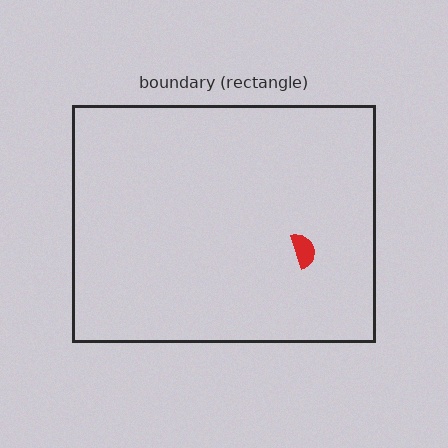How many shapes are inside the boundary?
1 inside, 0 outside.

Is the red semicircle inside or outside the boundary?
Inside.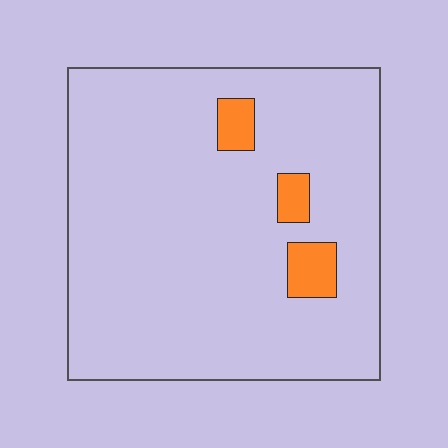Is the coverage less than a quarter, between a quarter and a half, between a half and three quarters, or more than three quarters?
Less than a quarter.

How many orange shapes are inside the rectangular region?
3.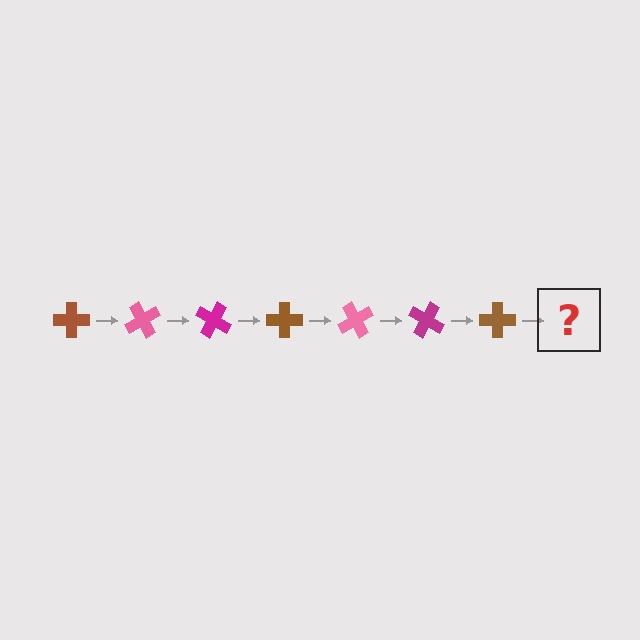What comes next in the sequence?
The next element should be a pink cross, rotated 420 degrees from the start.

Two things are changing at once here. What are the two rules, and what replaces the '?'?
The two rules are that it rotates 60 degrees each step and the color cycles through brown, pink, and magenta. The '?' should be a pink cross, rotated 420 degrees from the start.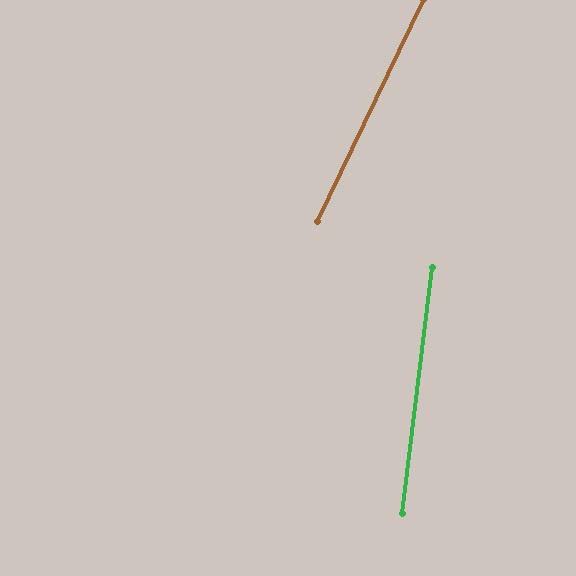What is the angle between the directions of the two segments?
Approximately 18 degrees.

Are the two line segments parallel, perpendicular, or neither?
Neither parallel nor perpendicular — they differ by about 18°.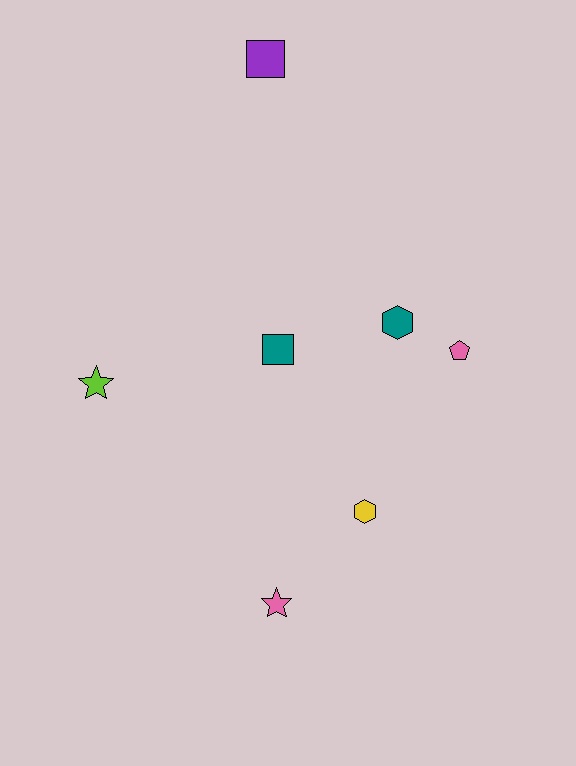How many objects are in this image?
There are 7 objects.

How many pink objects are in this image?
There are 2 pink objects.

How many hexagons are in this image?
There are 2 hexagons.